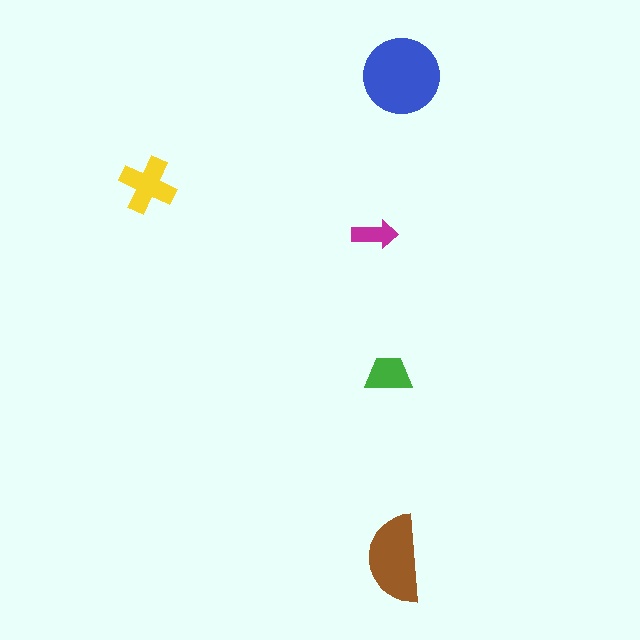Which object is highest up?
The blue circle is topmost.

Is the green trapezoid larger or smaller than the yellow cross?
Smaller.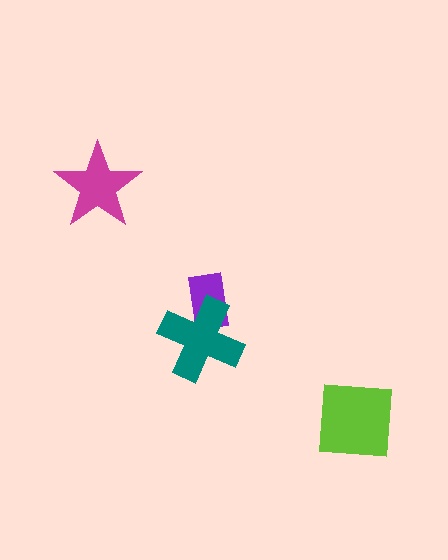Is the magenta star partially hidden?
No, no other shape covers it.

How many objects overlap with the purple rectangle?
1 object overlaps with the purple rectangle.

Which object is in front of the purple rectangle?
The teal cross is in front of the purple rectangle.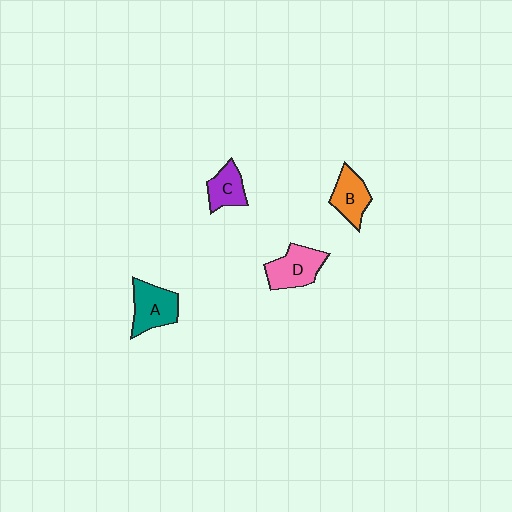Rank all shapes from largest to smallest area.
From largest to smallest: D (pink), A (teal), B (orange), C (purple).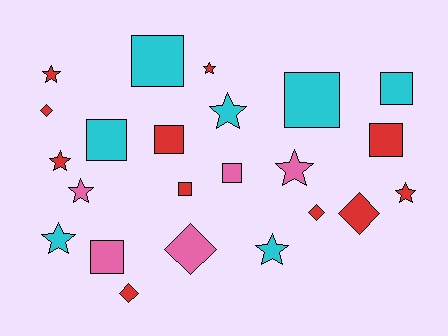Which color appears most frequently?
Red, with 11 objects.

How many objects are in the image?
There are 23 objects.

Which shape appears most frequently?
Square, with 9 objects.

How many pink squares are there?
There are 2 pink squares.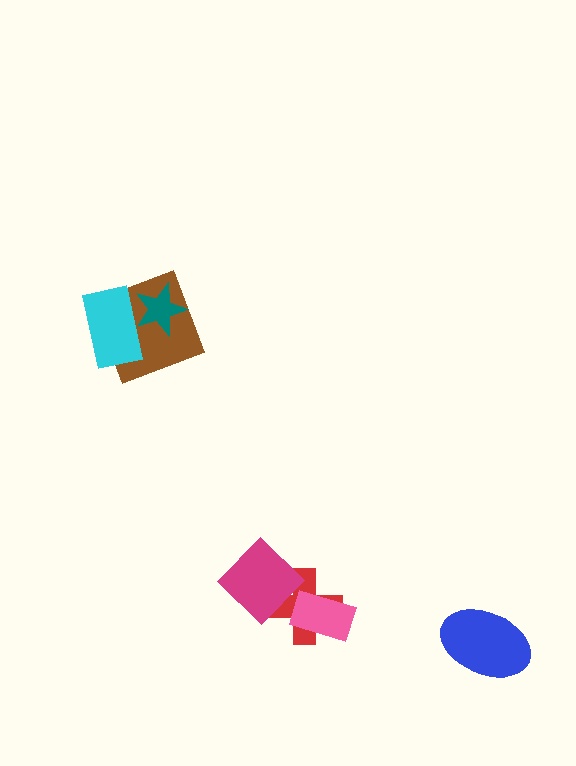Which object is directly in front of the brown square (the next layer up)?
The cyan rectangle is directly in front of the brown square.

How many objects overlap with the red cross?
2 objects overlap with the red cross.